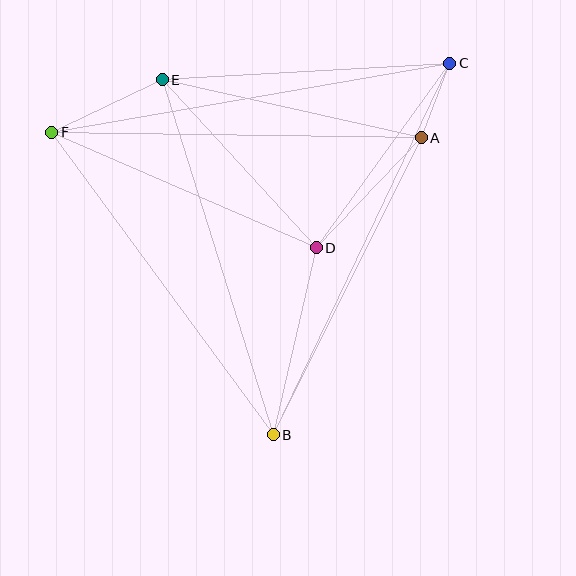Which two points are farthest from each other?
Points B and C are farthest from each other.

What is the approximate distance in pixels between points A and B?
The distance between A and B is approximately 332 pixels.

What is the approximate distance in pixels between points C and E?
The distance between C and E is approximately 288 pixels.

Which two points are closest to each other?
Points A and C are closest to each other.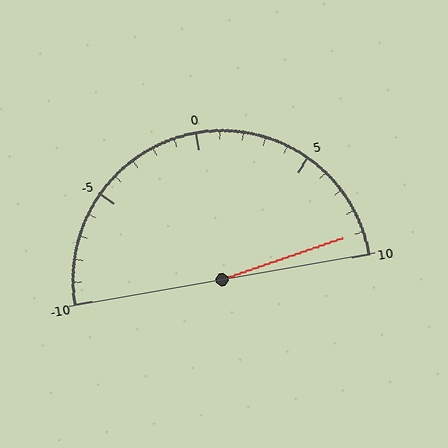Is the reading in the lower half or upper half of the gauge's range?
The reading is in the upper half of the range (-10 to 10).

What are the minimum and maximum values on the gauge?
The gauge ranges from -10 to 10.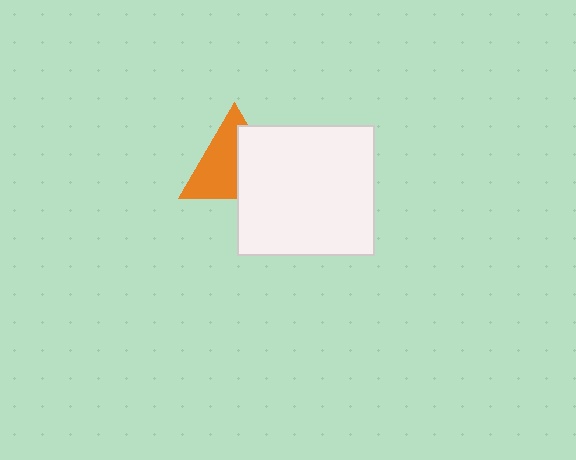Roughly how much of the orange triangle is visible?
About half of it is visible (roughly 57%).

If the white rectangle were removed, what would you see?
You would see the complete orange triangle.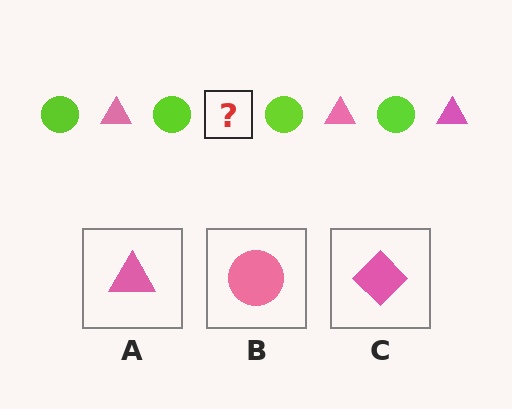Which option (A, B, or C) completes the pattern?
A.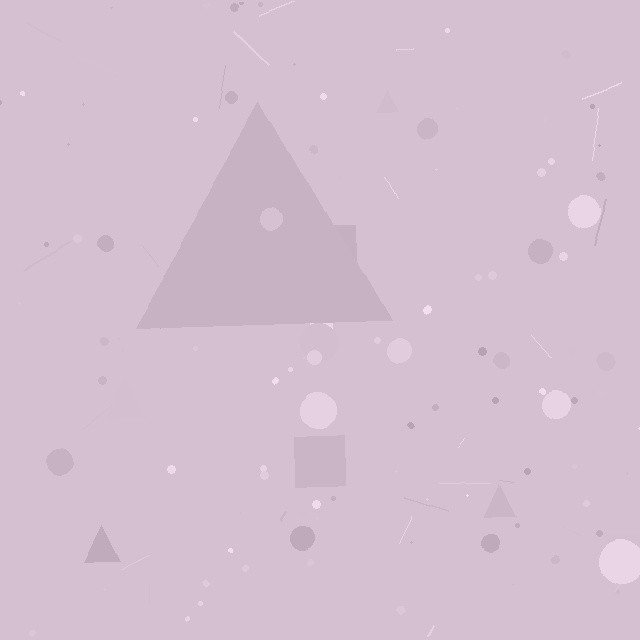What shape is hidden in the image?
A triangle is hidden in the image.